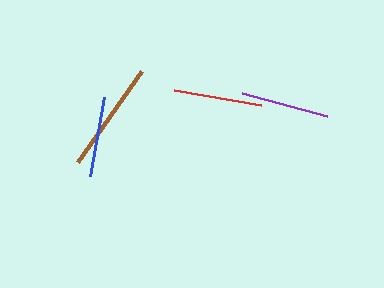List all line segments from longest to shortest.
From longest to shortest: brown, red, purple, blue.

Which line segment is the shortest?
The blue line is the shortest at approximately 81 pixels.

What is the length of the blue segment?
The blue segment is approximately 81 pixels long.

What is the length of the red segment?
The red segment is approximately 88 pixels long.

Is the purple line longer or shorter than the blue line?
The purple line is longer than the blue line.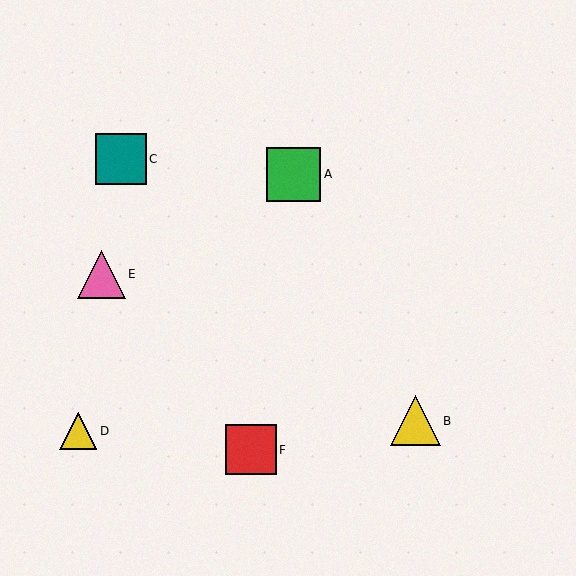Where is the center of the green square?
The center of the green square is at (294, 174).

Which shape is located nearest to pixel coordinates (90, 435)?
The yellow triangle (labeled D) at (78, 431) is nearest to that location.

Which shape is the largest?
The green square (labeled A) is the largest.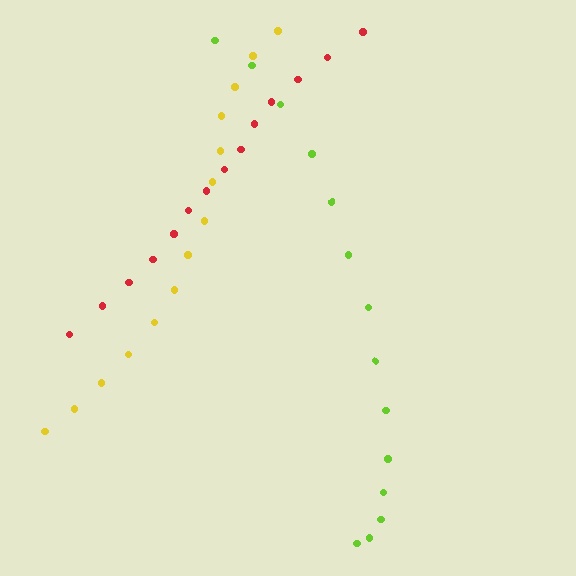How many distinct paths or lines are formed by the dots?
There are 3 distinct paths.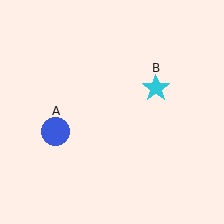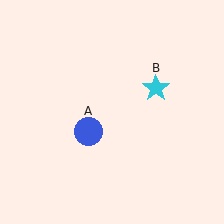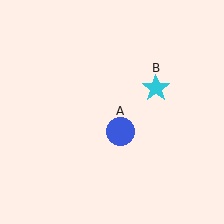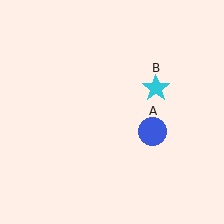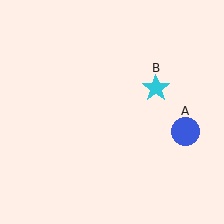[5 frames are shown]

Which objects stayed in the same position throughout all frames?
Cyan star (object B) remained stationary.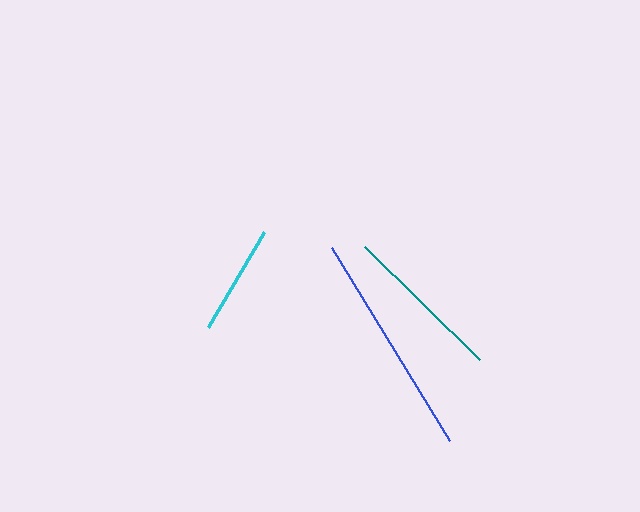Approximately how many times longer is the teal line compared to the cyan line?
The teal line is approximately 1.5 times the length of the cyan line.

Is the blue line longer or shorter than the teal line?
The blue line is longer than the teal line.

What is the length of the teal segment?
The teal segment is approximately 161 pixels long.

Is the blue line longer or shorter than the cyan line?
The blue line is longer than the cyan line.